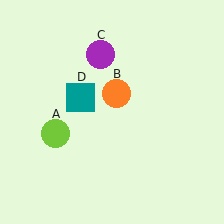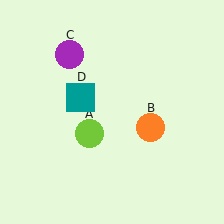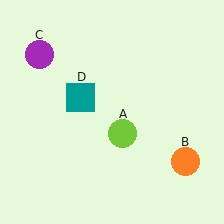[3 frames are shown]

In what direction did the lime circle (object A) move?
The lime circle (object A) moved right.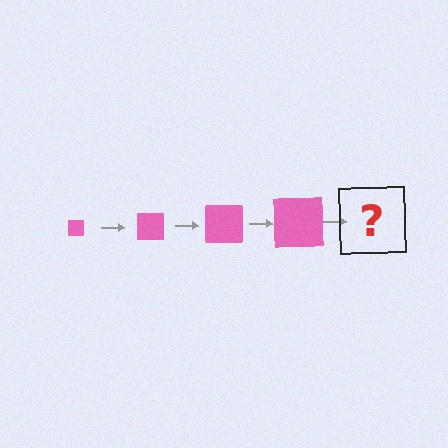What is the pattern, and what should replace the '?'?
The pattern is that the square gets progressively larger each step. The '?' should be a pink square, larger than the previous one.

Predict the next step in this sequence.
The next step is a pink square, larger than the previous one.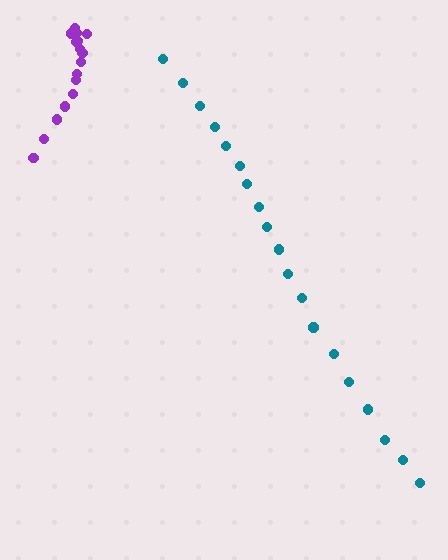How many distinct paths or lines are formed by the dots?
There are 2 distinct paths.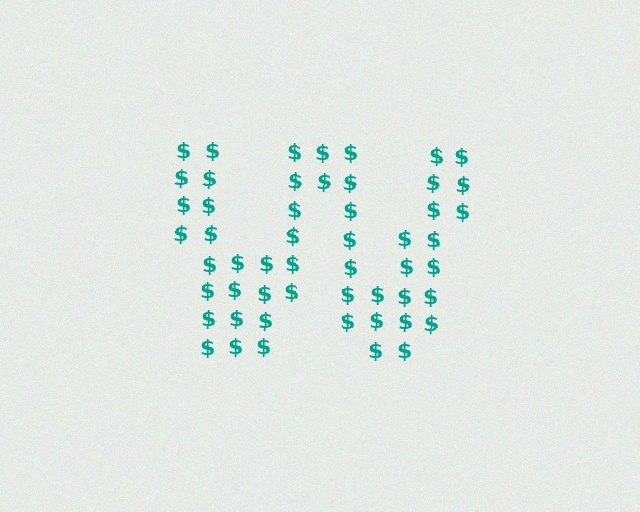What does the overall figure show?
The overall figure shows the letter W.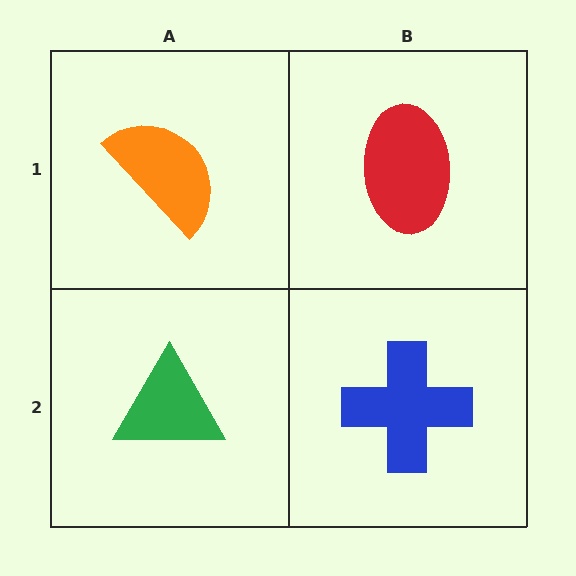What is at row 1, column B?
A red ellipse.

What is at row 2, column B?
A blue cross.